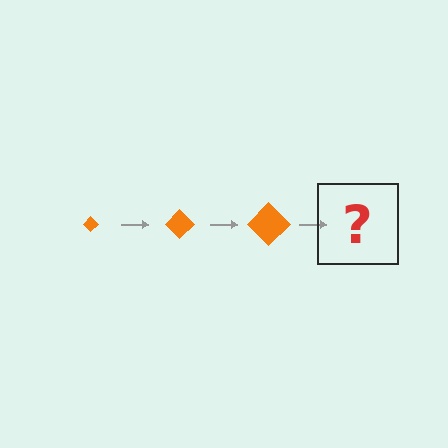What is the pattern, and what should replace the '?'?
The pattern is that the diamond gets progressively larger each step. The '?' should be an orange diamond, larger than the previous one.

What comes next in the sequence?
The next element should be an orange diamond, larger than the previous one.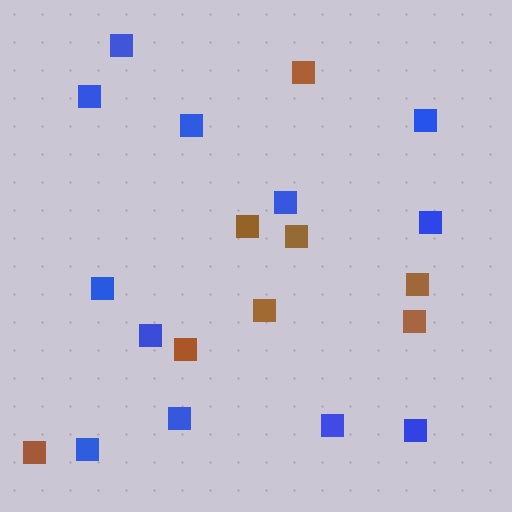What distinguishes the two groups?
There are 2 groups: one group of blue squares (12) and one group of brown squares (8).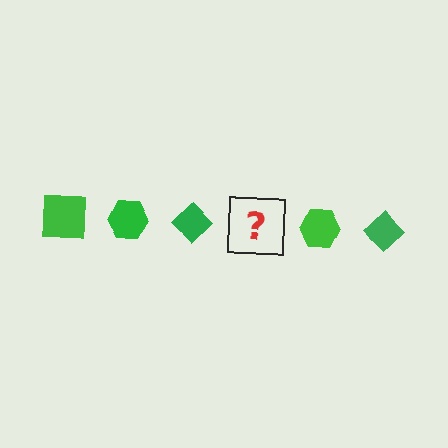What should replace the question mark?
The question mark should be replaced with a green square.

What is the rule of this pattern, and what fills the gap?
The rule is that the pattern cycles through square, hexagon, diamond shapes in green. The gap should be filled with a green square.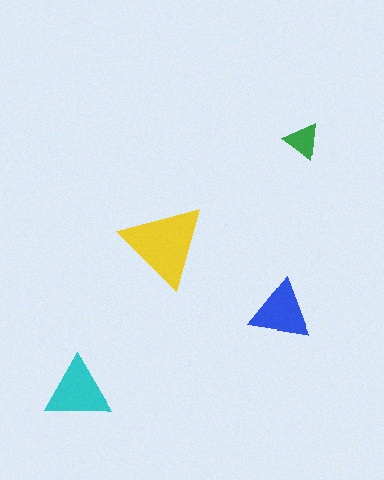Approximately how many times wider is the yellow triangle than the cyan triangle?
About 1.5 times wider.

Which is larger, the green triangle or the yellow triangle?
The yellow one.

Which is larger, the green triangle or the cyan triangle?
The cyan one.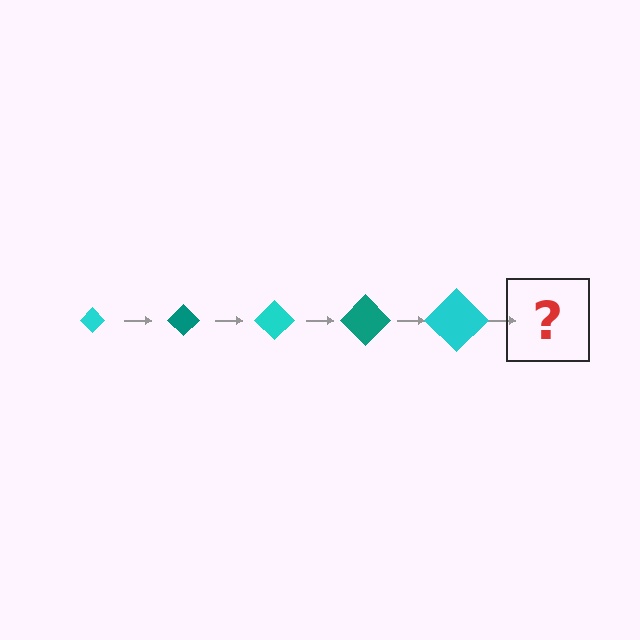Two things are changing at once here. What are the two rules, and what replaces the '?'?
The two rules are that the diamond grows larger each step and the color cycles through cyan and teal. The '?' should be a teal diamond, larger than the previous one.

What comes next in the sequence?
The next element should be a teal diamond, larger than the previous one.